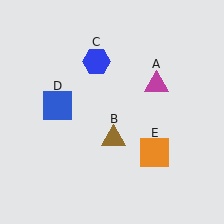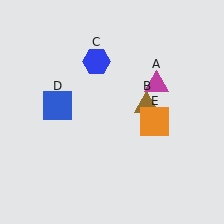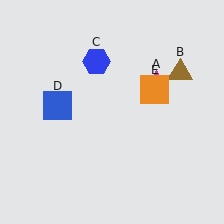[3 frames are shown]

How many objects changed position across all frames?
2 objects changed position: brown triangle (object B), orange square (object E).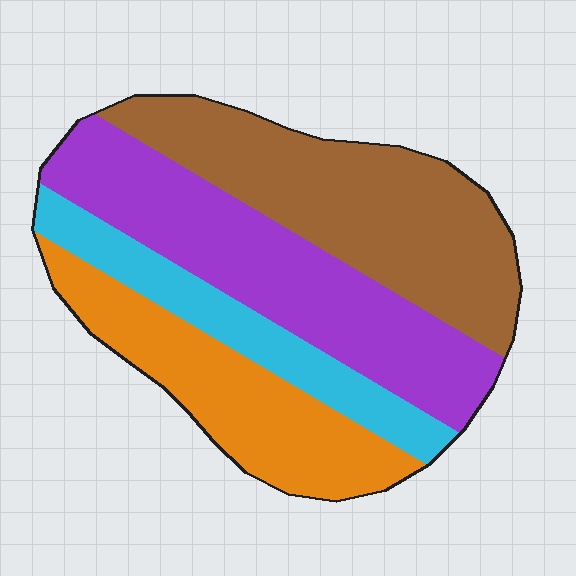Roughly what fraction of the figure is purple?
Purple covers 31% of the figure.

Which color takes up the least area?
Cyan, at roughly 15%.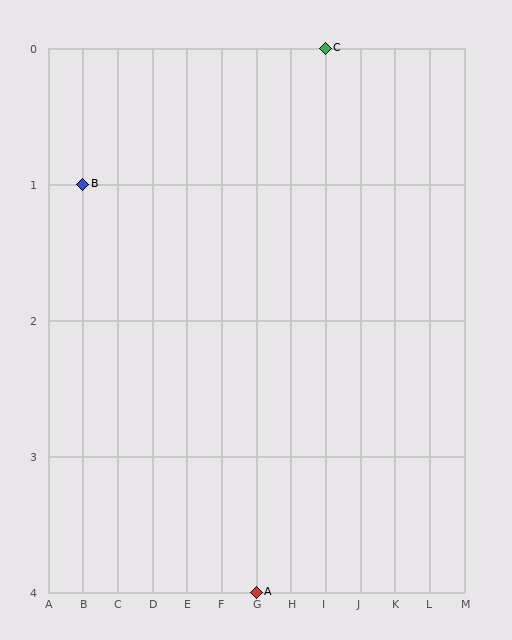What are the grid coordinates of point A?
Point A is at grid coordinates (G, 4).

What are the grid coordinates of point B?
Point B is at grid coordinates (B, 1).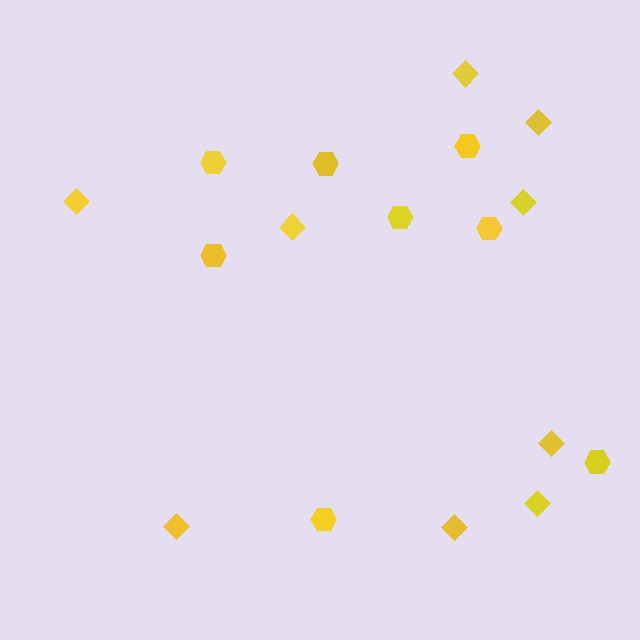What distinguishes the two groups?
There are 2 groups: one group of diamonds (9) and one group of hexagons (8).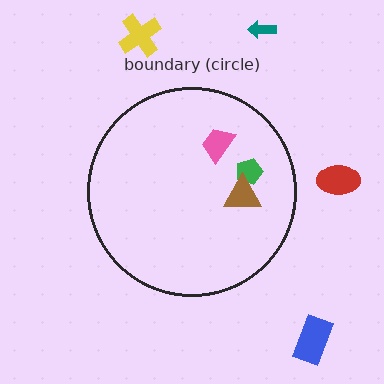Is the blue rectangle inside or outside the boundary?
Outside.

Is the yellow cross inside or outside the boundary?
Outside.